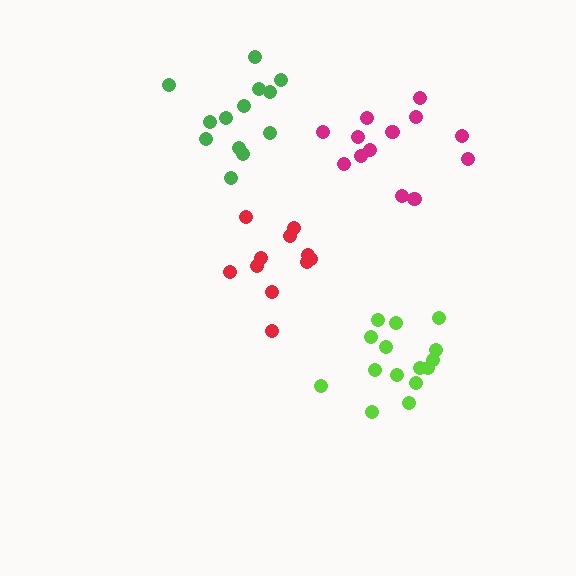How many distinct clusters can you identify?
There are 4 distinct clusters.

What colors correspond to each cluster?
The clusters are colored: green, lime, magenta, red.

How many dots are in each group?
Group 1: 13 dots, Group 2: 15 dots, Group 3: 13 dots, Group 4: 11 dots (52 total).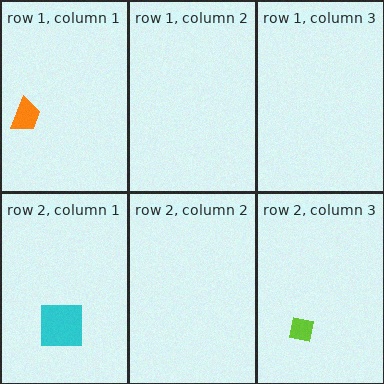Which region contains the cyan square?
The row 2, column 1 region.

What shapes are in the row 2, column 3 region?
The lime square.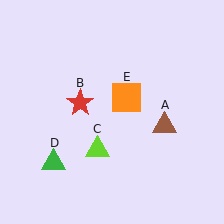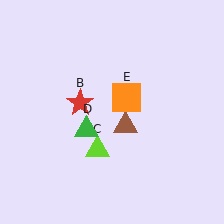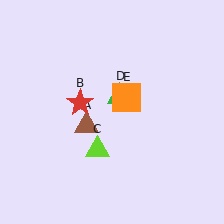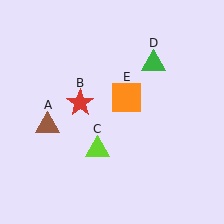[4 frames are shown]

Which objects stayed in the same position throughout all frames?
Red star (object B) and lime triangle (object C) and orange square (object E) remained stationary.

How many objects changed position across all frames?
2 objects changed position: brown triangle (object A), green triangle (object D).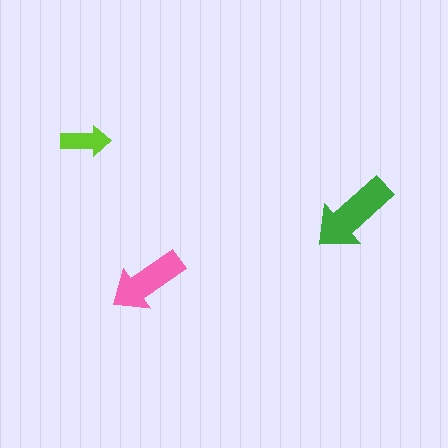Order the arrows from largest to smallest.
the green one, the pink one, the lime one.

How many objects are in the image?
There are 3 objects in the image.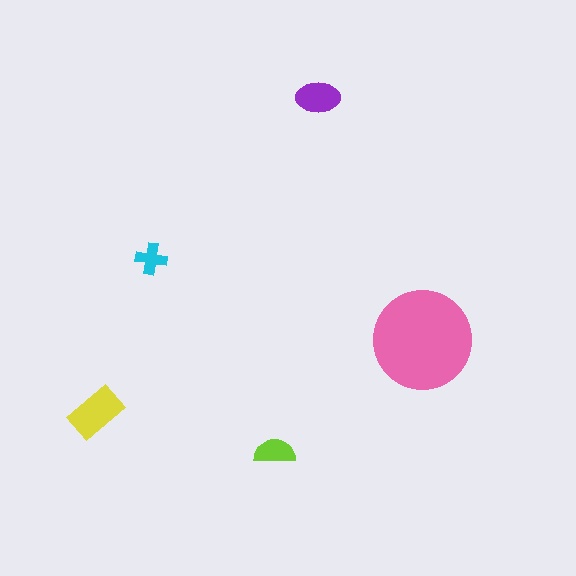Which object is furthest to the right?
The pink circle is rightmost.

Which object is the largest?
The pink circle.